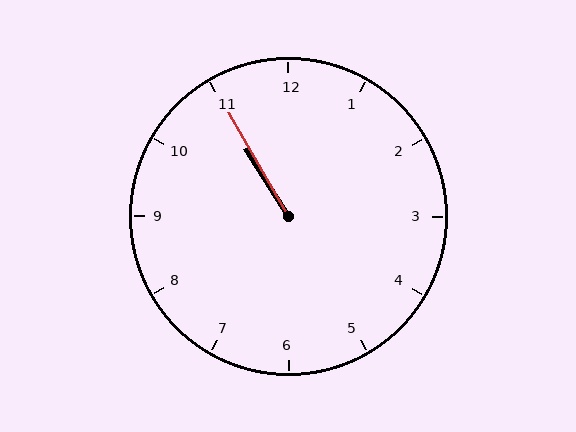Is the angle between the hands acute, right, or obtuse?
It is acute.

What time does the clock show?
10:55.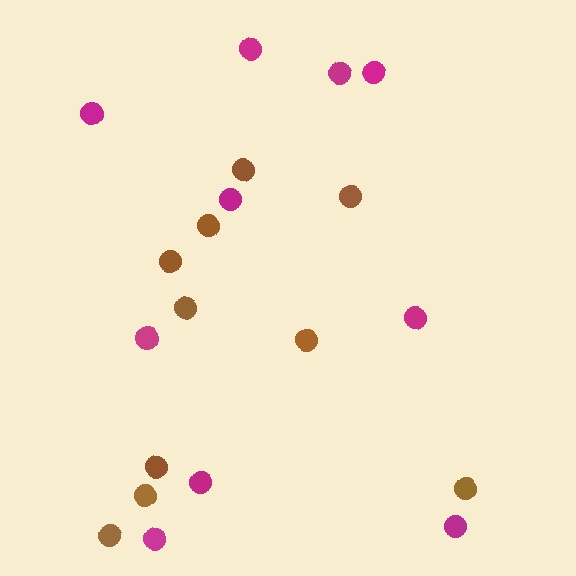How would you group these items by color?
There are 2 groups: one group of magenta circles (10) and one group of brown circles (10).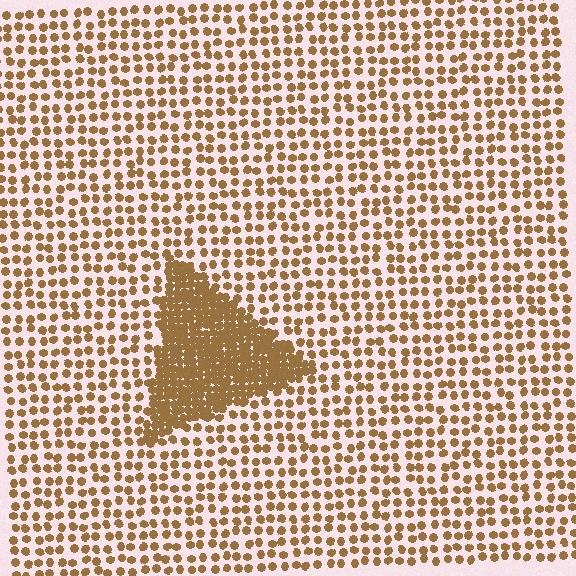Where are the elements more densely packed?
The elements are more densely packed inside the triangle boundary.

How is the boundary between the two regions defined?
The boundary is defined by a change in element density (approximately 2.8x ratio). All elements are the same color, size, and shape.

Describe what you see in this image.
The image contains small brown elements arranged at two different densities. A triangle-shaped region is visible where the elements are more densely packed than the surrounding area.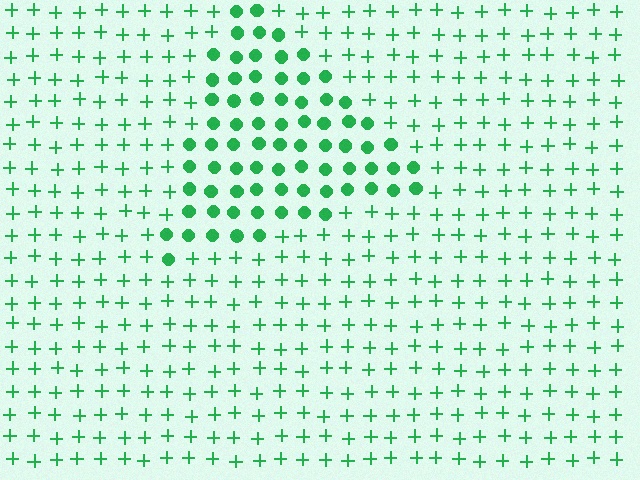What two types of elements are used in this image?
The image uses circles inside the triangle region and plus signs outside it.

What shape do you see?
I see a triangle.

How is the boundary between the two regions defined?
The boundary is defined by a change in element shape: circles inside vs. plus signs outside. All elements share the same color and spacing.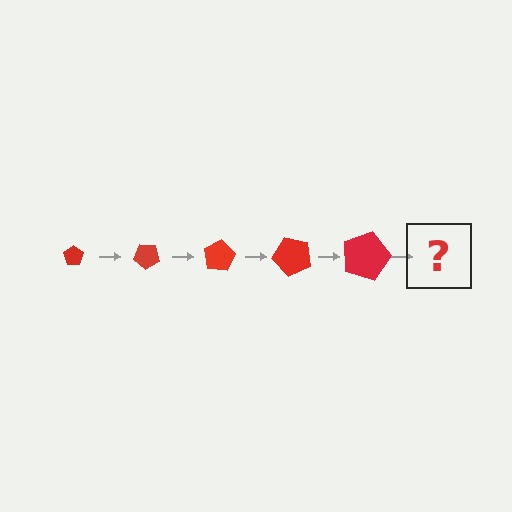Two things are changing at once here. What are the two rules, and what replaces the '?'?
The two rules are that the pentagon grows larger each step and it rotates 40 degrees each step. The '?' should be a pentagon, larger than the previous one and rotated 200 degrees from the start.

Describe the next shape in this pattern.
It should be a pentagon, larger than the previous one and rotated 200 degrees from the start.